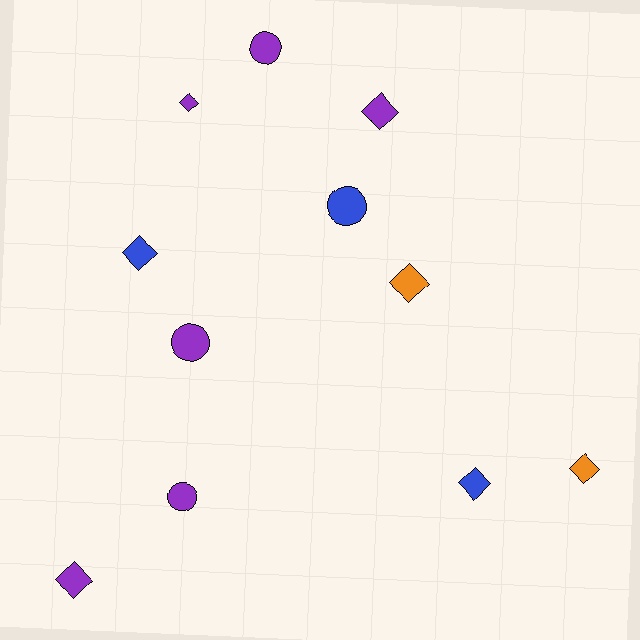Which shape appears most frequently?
Diamond, with 7 objects.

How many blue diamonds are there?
There are 2 blue diamonds.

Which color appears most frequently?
Purple, with 6 objects.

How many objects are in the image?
There are 11 objects.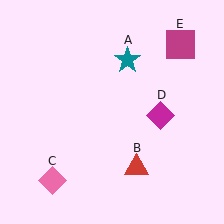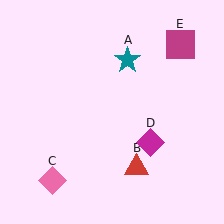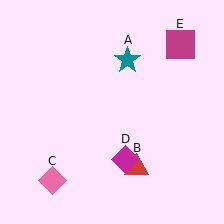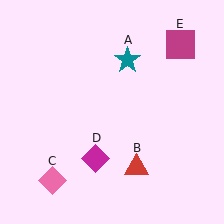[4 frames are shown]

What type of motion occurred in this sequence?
The magenta diamond (object D) rotated clockwise around the center of the scene.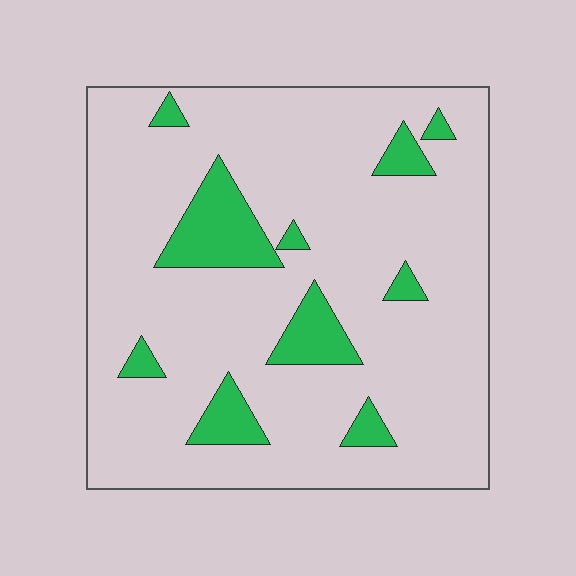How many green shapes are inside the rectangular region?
10.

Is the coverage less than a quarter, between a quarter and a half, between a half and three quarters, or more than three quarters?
Less than a quarter.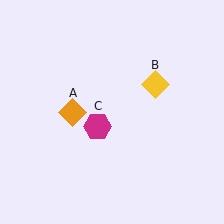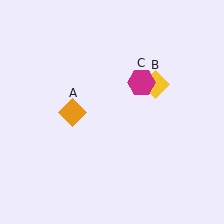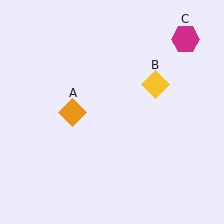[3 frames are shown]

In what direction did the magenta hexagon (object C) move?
The magenta hexagon (object C) moved up and to the right.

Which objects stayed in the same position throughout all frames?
Orange diamond (object A) and yellow diamond (object B) remained stationary.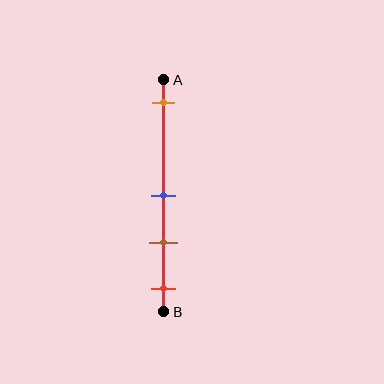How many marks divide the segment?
There are 4 marks dividing the segment.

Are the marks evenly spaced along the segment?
No, the marks are not evenly spaced.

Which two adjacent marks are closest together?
The blue and brown marks are the closest adjacent pair.